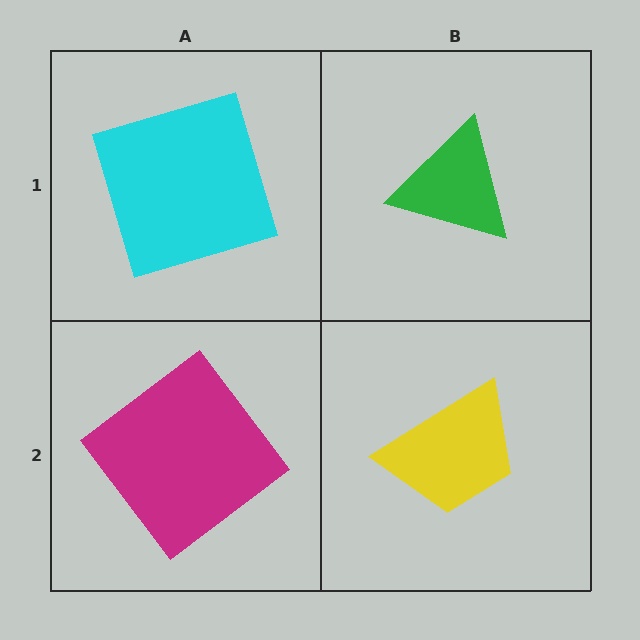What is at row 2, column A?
A magenta diamond.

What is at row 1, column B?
A green triangle.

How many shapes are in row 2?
2 shapes.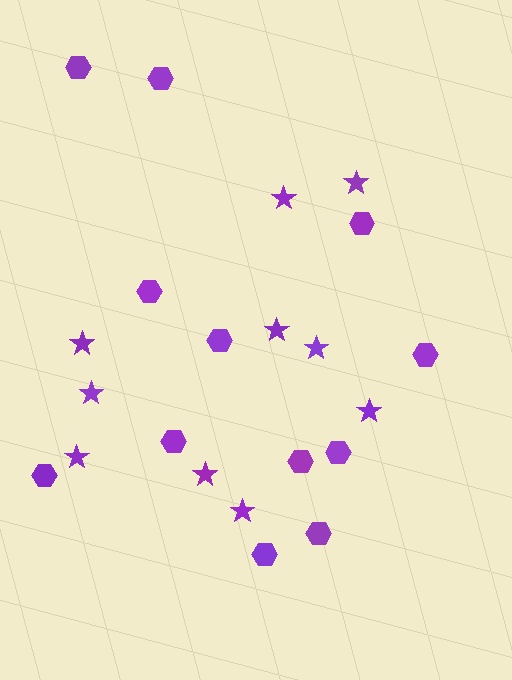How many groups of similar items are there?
There are 2 groups: one group of stars (10) and one group of hexagons (12).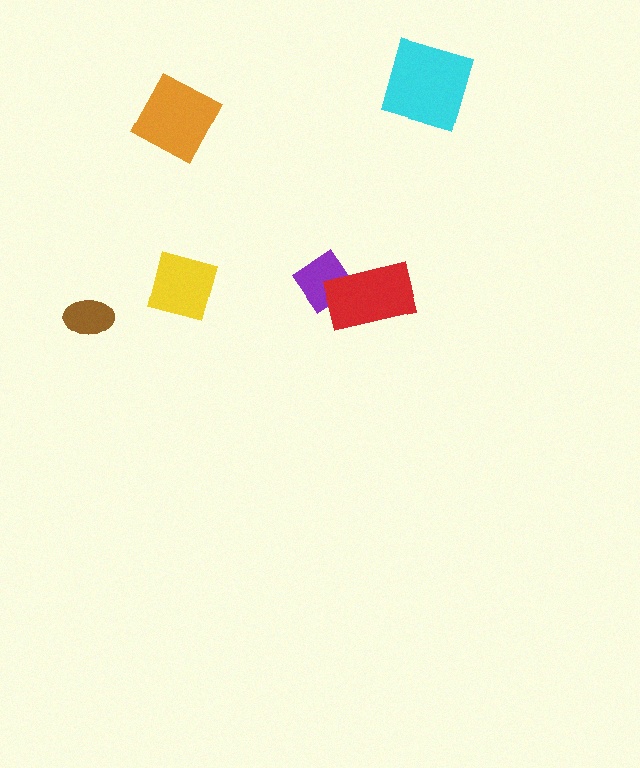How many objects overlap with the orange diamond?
0 objects overlap with the orange diamond.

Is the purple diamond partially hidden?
Yes, it is partially covered by another shape.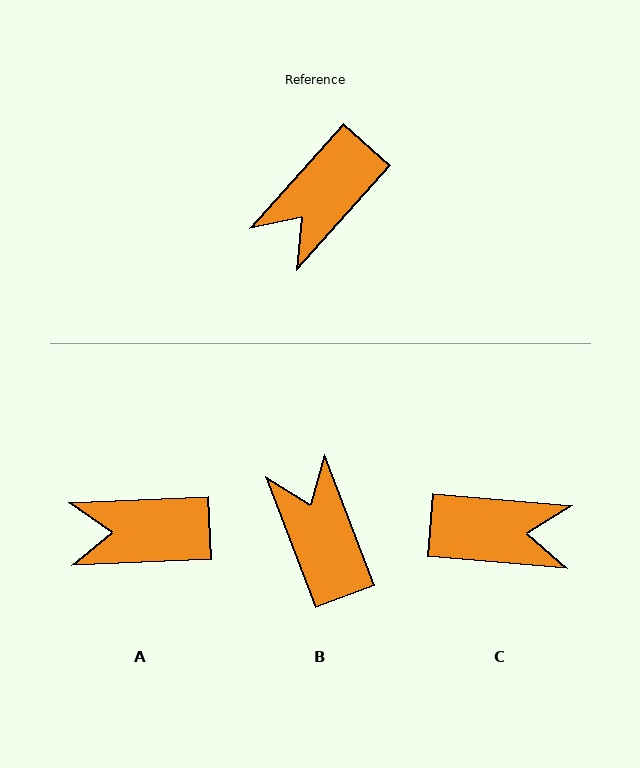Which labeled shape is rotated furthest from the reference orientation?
C, about 127 degrees away.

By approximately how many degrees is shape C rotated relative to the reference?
Approximately 127 degrees counter-clockwise.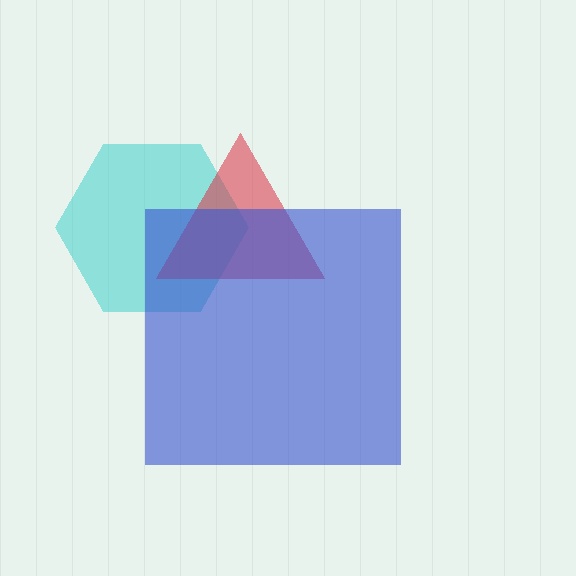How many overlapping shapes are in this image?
There are 3 overlapping shapes in the image.